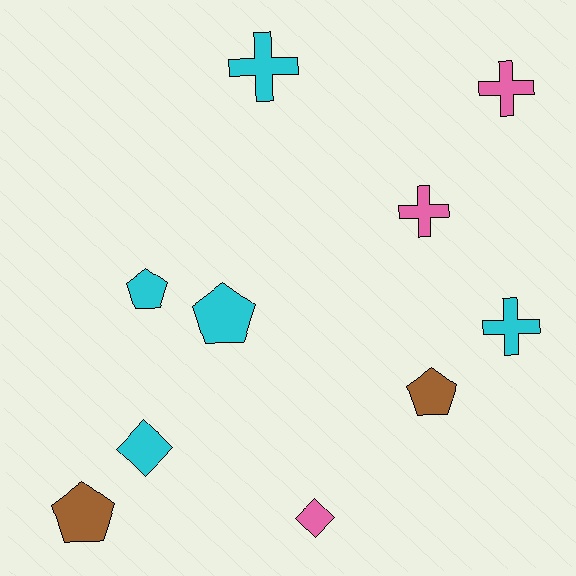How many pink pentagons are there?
There are no pink pentagons.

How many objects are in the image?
There are 10 objects.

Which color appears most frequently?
Cyan, with 5 objects.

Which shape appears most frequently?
Cross, with 4 objects.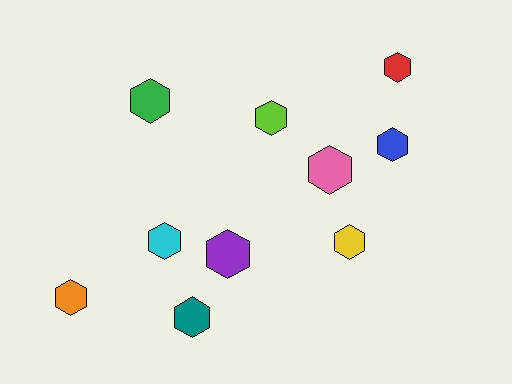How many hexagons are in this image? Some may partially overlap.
There are 10 hexagons.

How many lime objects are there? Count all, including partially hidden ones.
There is 1 lime object.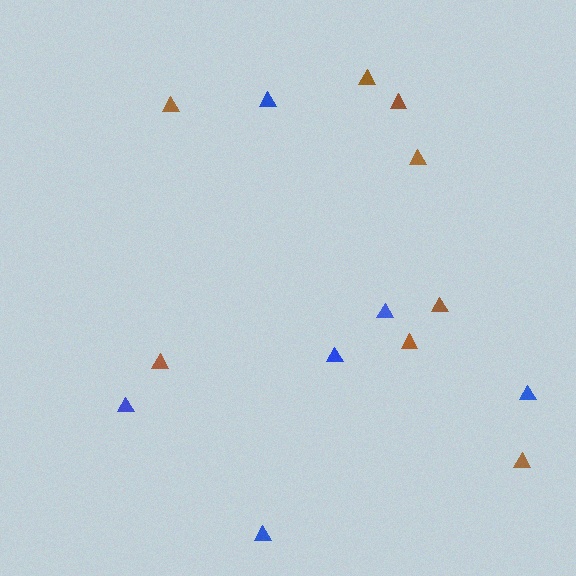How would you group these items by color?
There are 2 groups: one group of blue triangles (6) and one group of brown triangles (8).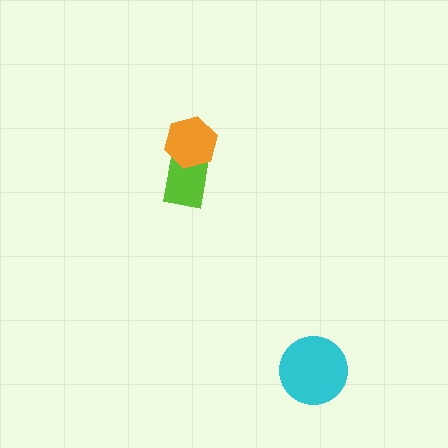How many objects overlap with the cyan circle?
0 objects overlap with the cyan circle.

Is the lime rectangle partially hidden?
Yes, it is partially covered by another shape.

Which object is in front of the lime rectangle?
The orange hexagon is in front of the lime rectangle.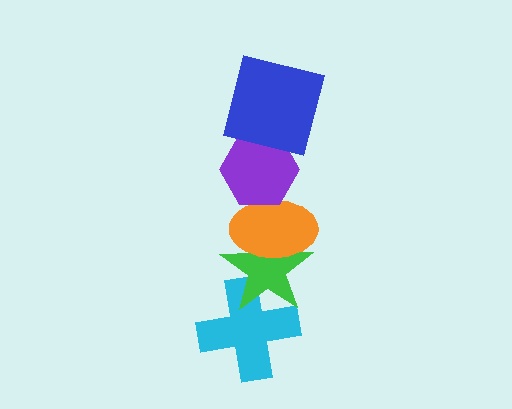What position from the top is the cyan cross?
The cyan cross is 5th from the top.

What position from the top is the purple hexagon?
The purple hexagon is 2nd from the top.